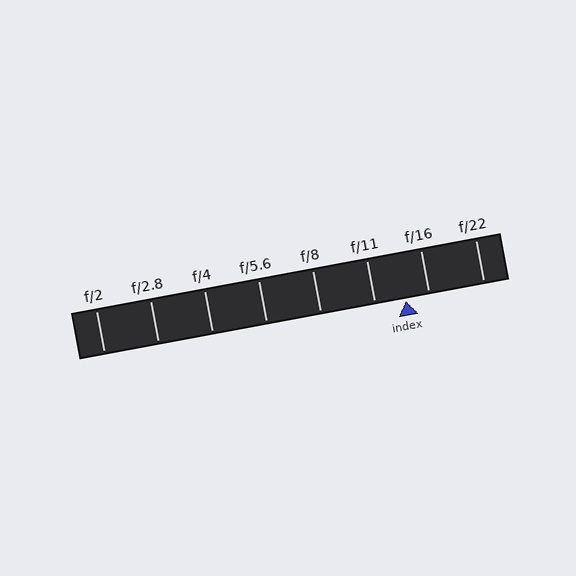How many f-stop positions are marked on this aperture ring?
There are 8 f-stop positions marked.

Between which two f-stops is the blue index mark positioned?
The index mark is between f/11 and f/16.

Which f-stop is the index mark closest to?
The index mark is closest to f/16.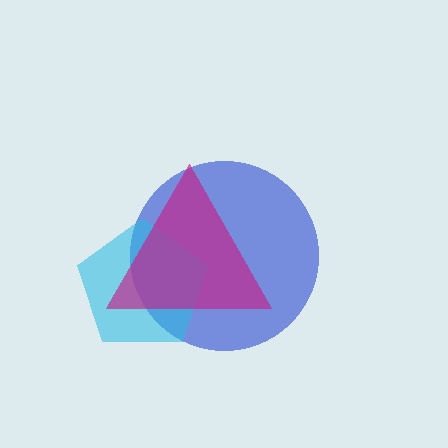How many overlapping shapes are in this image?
There are 3 overlapping shapes in the image.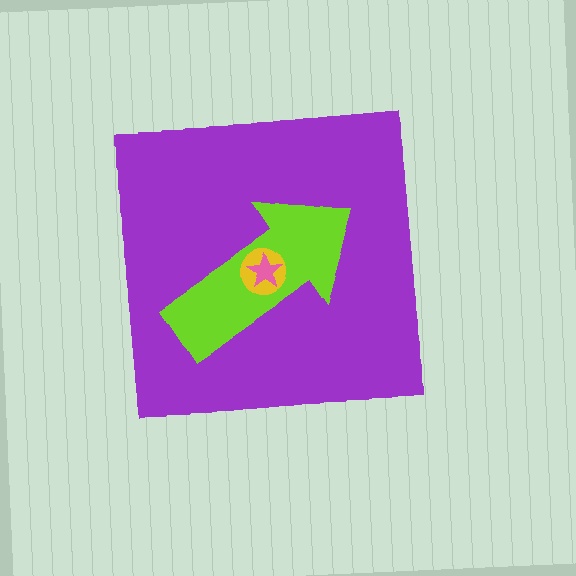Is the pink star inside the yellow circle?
Yes.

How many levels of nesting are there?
4.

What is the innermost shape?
The pink star.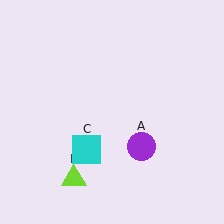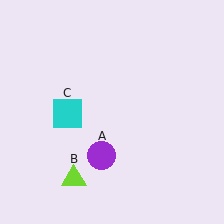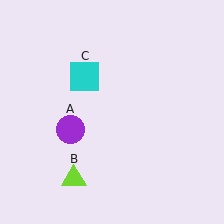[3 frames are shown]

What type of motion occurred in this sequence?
The purple circle (object A), cyan square (object C) rotated clockwise around the center of the scene.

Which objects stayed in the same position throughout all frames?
Lime triangle (object B) remained stationary.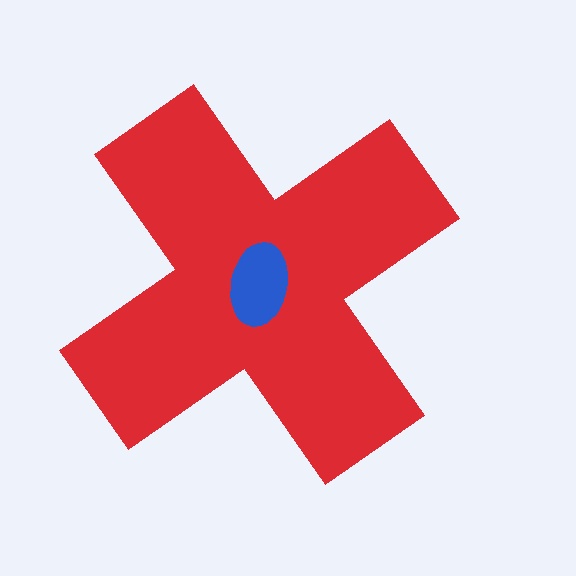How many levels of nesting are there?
2.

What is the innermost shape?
The blue ellipse.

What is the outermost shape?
The red cross.